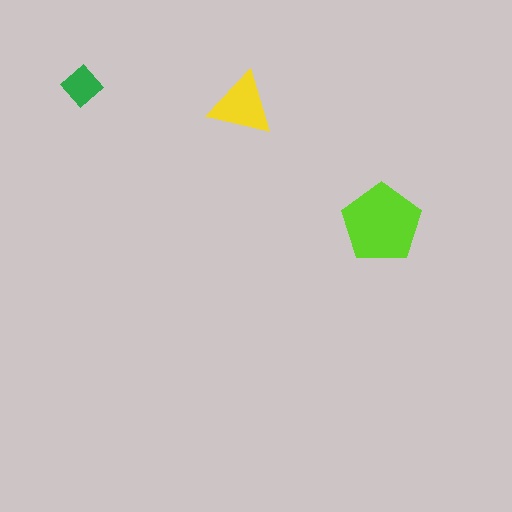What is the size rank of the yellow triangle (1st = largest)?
2nd.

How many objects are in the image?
There are 3 objects in the image.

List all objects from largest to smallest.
The lime pentagon, the yellow triangle, the green diamond.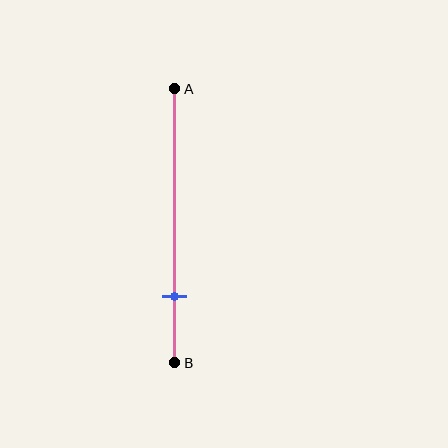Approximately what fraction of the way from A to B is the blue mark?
The blue mark is approximately 75% of the way from A to B.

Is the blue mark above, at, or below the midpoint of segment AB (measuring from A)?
The blue mark is below the midpoint of segment AB.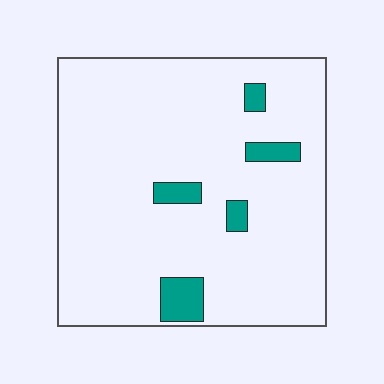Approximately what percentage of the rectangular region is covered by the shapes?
Approximately 10%.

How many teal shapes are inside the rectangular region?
5.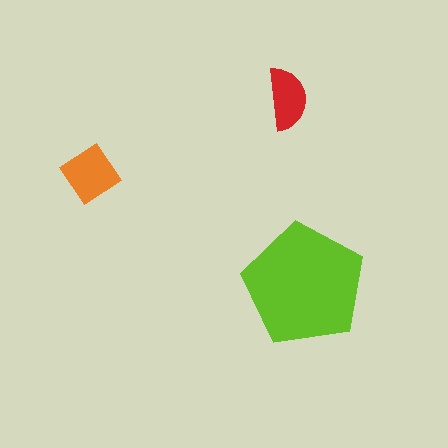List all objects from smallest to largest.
The red semicircle, the orange diamond, the lime pentagon.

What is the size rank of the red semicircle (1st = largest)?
3rd.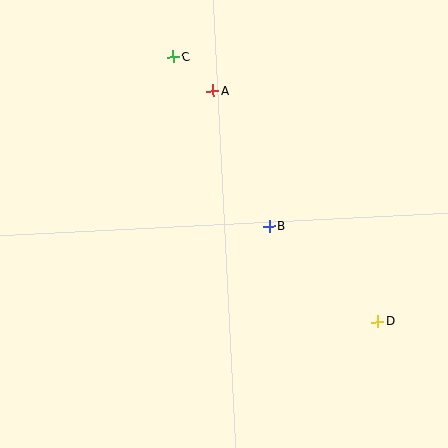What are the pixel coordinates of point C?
Point C is at (173, 57).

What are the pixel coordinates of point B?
Point B is at (270, 226).